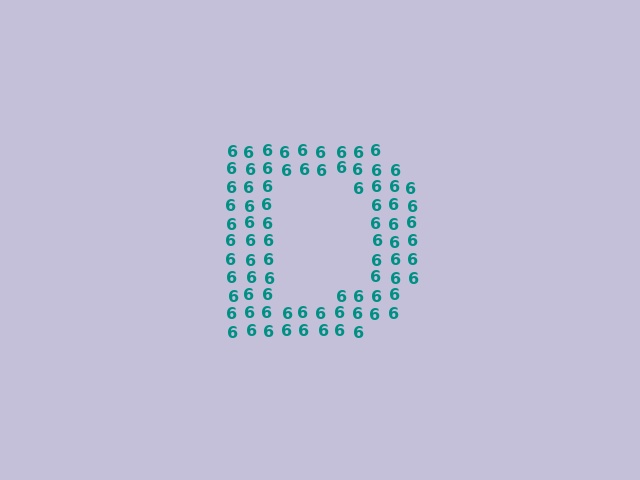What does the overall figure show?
The overall figure shows the letter D.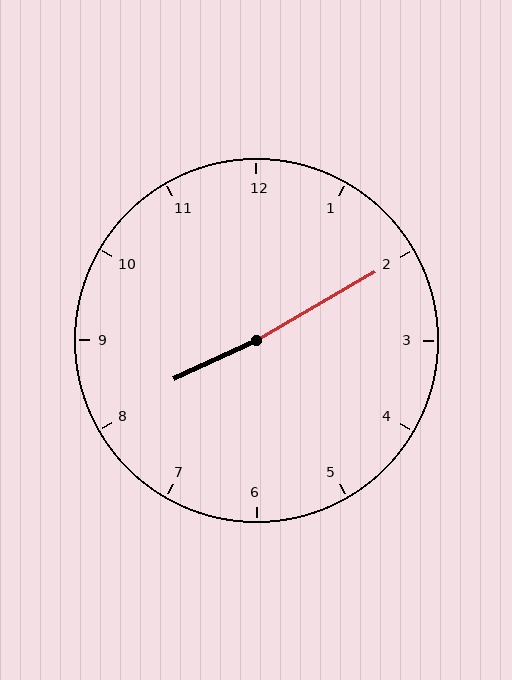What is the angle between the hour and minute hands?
Approximately 175 degrees.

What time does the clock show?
8:10.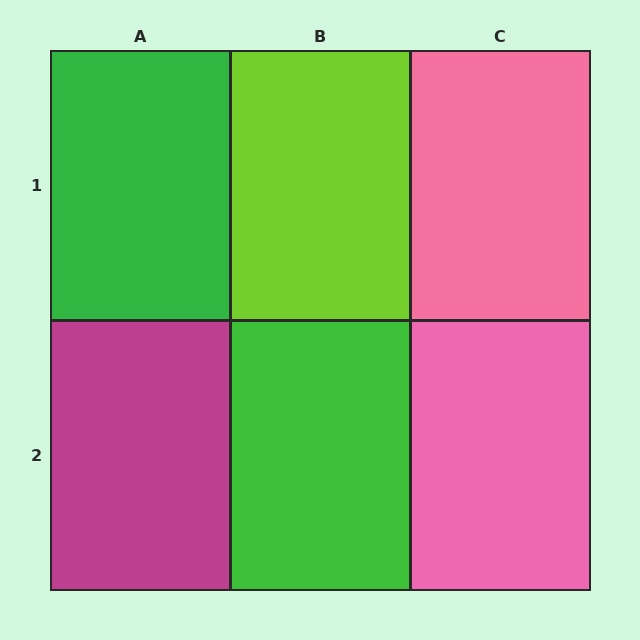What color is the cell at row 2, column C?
Pink.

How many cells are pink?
2 cells are pink.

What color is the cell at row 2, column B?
Green.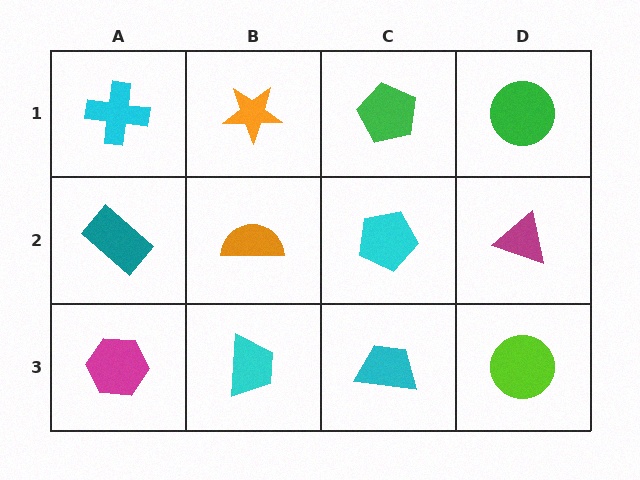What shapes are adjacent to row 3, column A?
A teal rectangle (row 2, column A), a cyan trapezoid (row 3, column B).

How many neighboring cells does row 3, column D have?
2.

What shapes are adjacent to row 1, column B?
An orange semicircle (row 2, column B), a cyan cross (row 1, column A), a green pentagon (row 1, column C).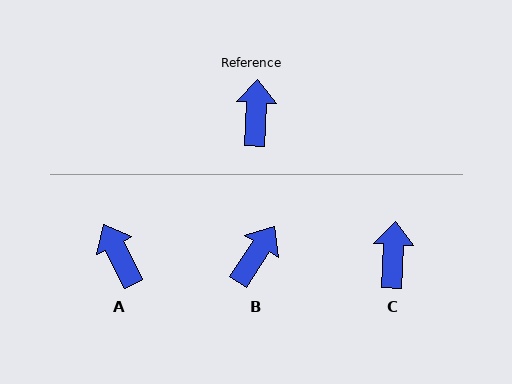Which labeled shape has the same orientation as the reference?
C.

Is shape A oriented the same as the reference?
No, it is off by about 30 degrees.